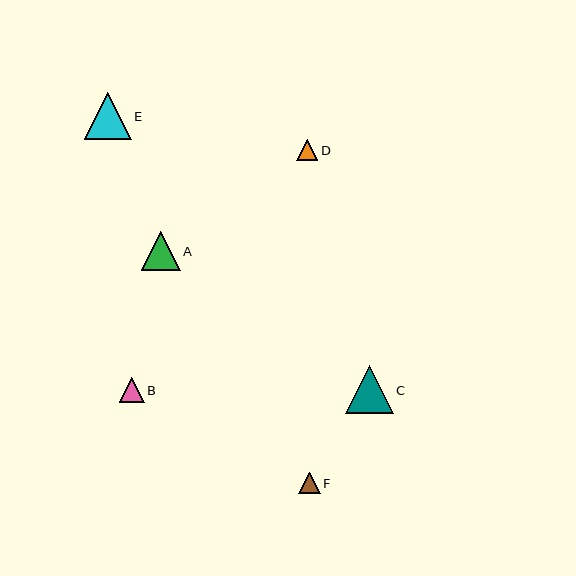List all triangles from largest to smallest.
From largest to smallest: C, E, A, B, F, D.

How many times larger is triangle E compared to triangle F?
Triangle E is approximately 2.2 times the size of triangle F.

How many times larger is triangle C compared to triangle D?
Triangle C is approximately 2.3 times the size of triangle D.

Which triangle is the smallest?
Triangle D is the smallest with a size of approximately 21 pixels.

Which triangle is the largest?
Triangle C is the largest with a size of approximately 47 pixels.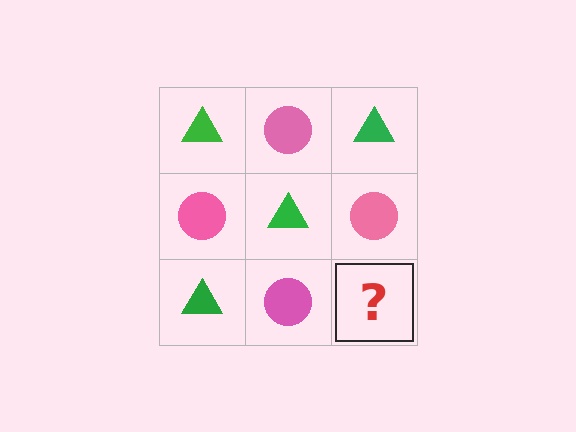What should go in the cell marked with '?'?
The missing cell should contain a green triangle.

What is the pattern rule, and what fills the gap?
The rule is that it alternates green triangle and pink circle in a checkerboard pattern. The gap should be filled with a green triangle.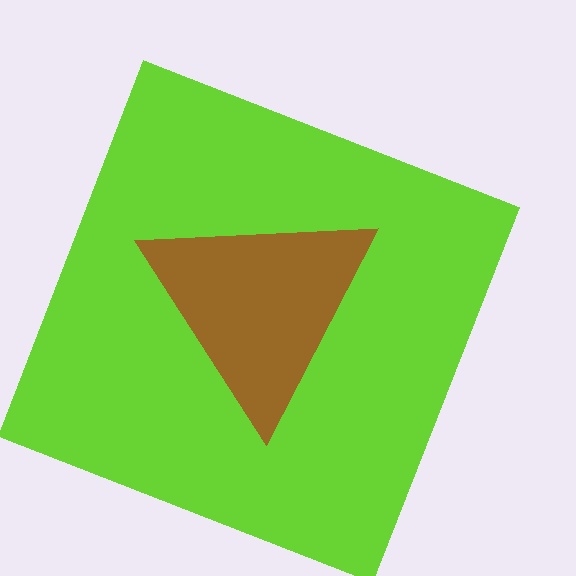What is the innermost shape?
The brown triangle.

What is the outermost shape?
The lime square.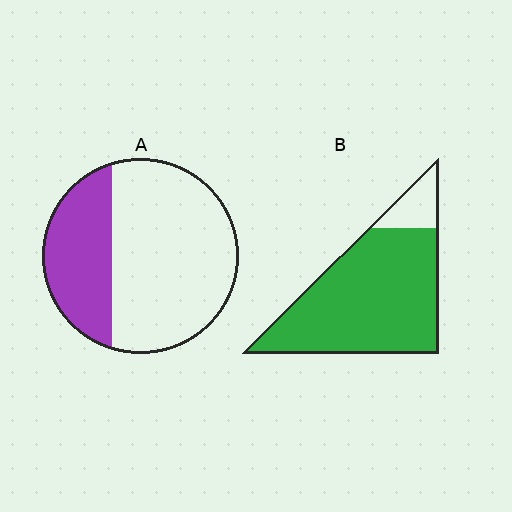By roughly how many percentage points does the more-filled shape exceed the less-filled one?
By roughly 55 percentage points (B over A).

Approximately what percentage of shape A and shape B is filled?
A is approximately 30% and B is approximately 85%.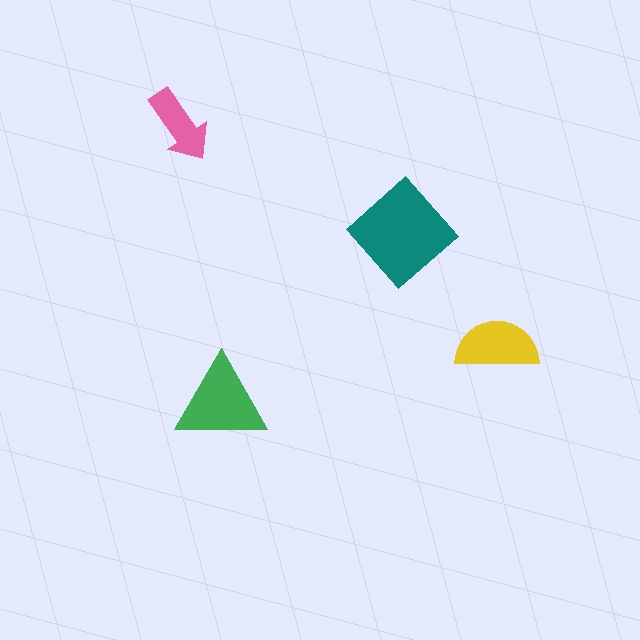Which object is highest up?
The pink arrow is topmost.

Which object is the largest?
The teal diamond.